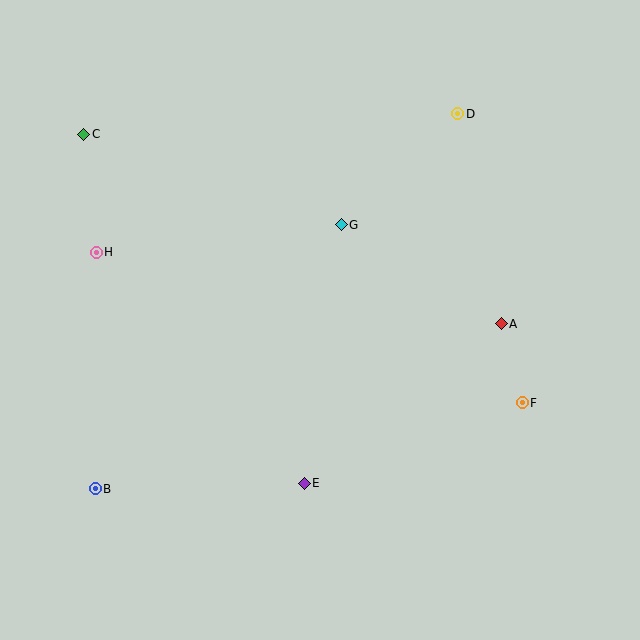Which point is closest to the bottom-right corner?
Point F is closest to the bottom-right corner.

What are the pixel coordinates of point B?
Point B is at (95, 489).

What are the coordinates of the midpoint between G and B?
The midpoint between G and B is at (218, 357).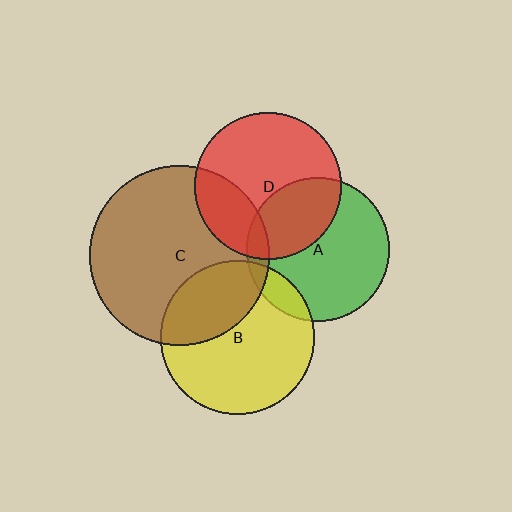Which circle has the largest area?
Circle C (brown).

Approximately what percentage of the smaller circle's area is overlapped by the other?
Approximately 25%.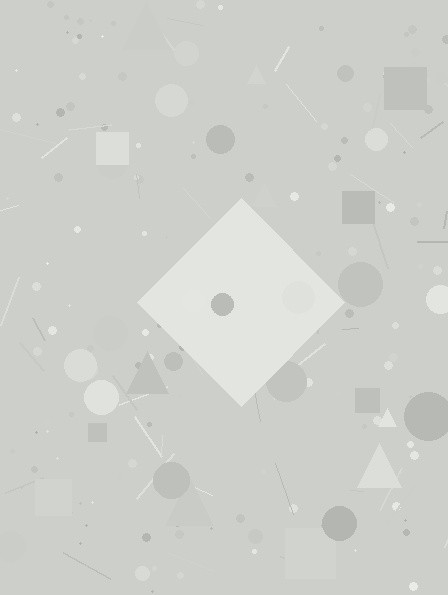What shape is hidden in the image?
A diamond is hidden in the image.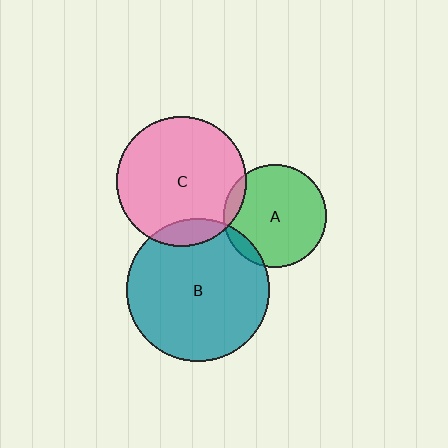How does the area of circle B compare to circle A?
Approximately 1.9 times.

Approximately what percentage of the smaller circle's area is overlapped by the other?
Approximately 10%.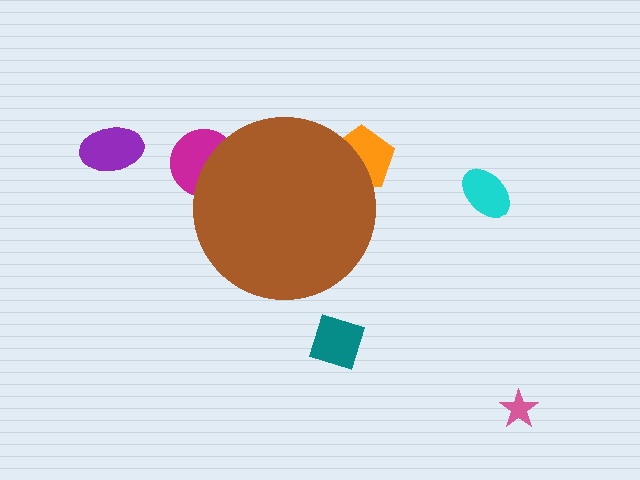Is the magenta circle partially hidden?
Yes, the magenta circle is partially hidden behind the brown circle.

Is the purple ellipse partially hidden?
No, the purple ellipse is fully visible.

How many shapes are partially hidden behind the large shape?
2 shapes are partially hidden.